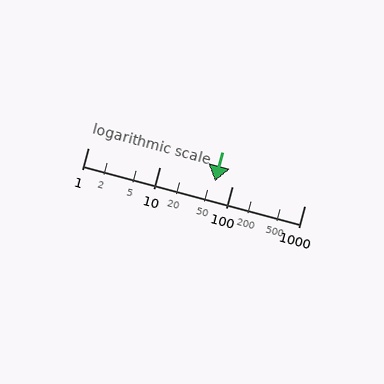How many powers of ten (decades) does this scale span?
The scale spans 3 decades, from 1 to 1000.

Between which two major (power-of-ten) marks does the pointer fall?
The pointer is between 10 and 100.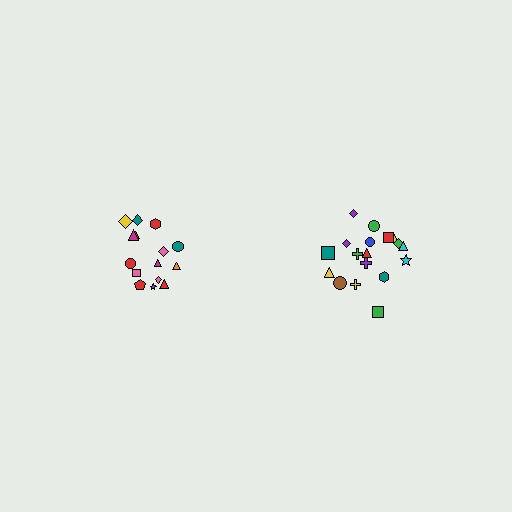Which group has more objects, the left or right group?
The right group.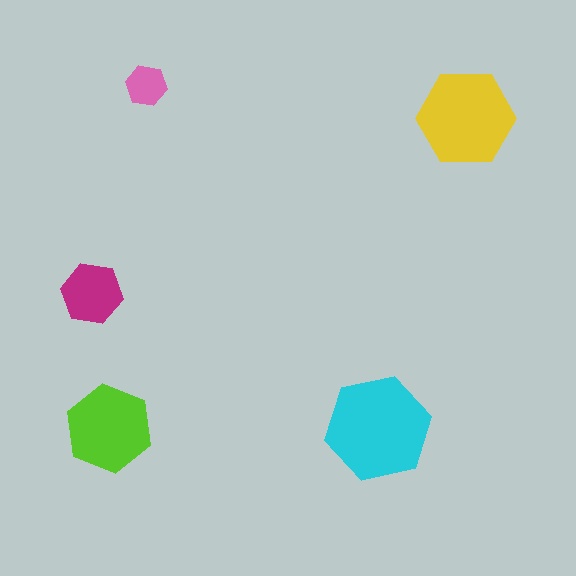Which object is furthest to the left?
The magenta hexagon is leftmost.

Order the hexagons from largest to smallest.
the cyan one, the yellow one, the lime one, the magenta one, the pink one.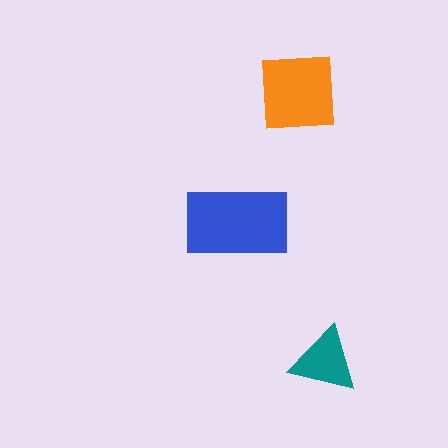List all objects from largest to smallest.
The blue rectangle, the orange square, the teal triangle.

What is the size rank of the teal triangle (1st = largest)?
3rd.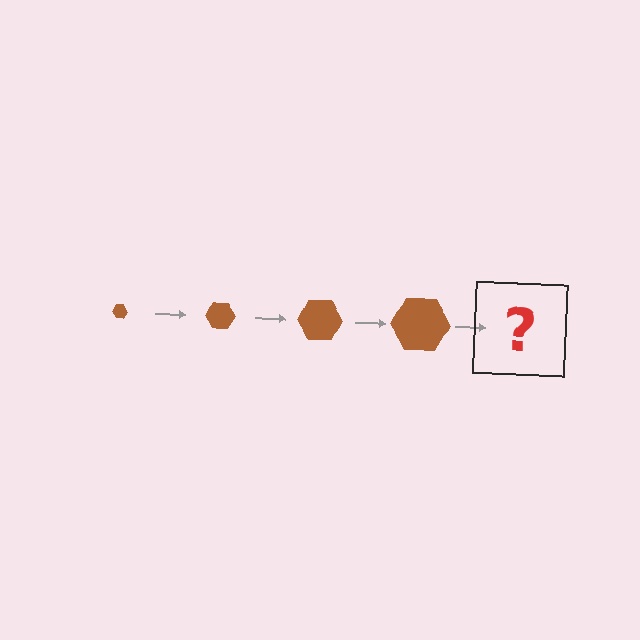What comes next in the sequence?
The next element should be a brown hexagon, larger than the previous one.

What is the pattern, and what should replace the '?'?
The pattern is that the hexagon gets progressively larger each step. The '?' should be a brown hexagon, larger than the previous one.